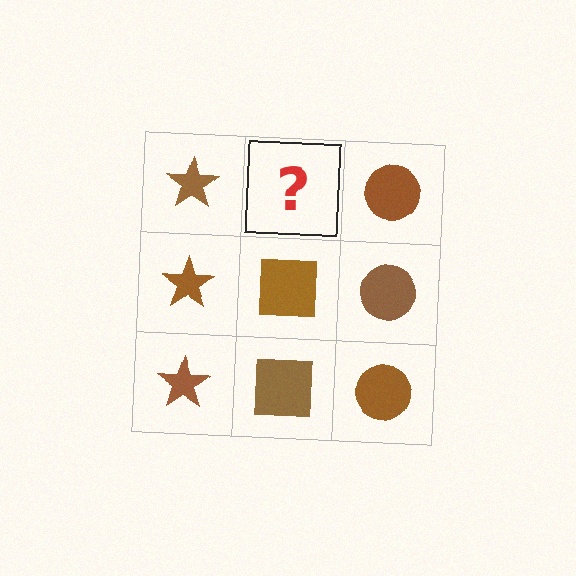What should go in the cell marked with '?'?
The missing cell should contain a brown square.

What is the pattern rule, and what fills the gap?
The rule is that each column has a consistent shape. The gap should be filled with a brown square.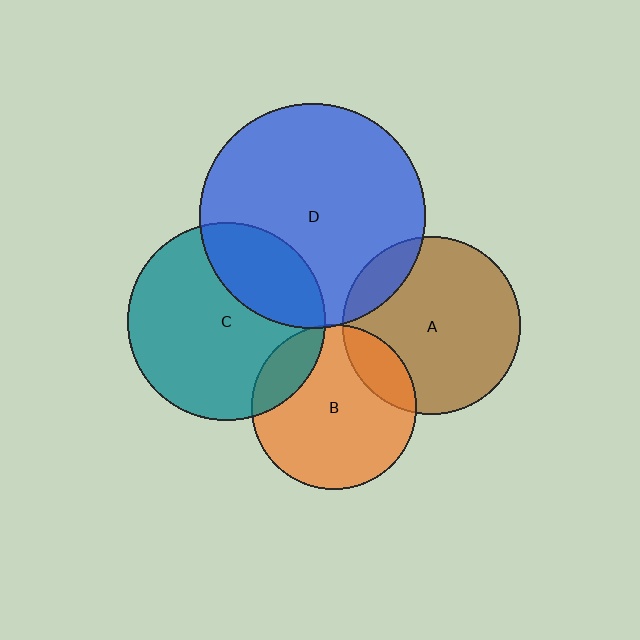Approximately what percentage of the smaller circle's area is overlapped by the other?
Approximately 15%.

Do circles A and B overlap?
Yes.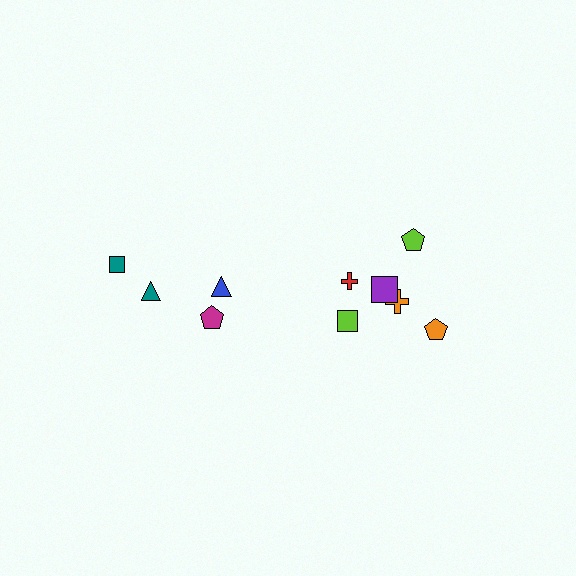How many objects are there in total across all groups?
There are 10 objects.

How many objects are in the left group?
There are 4 objects.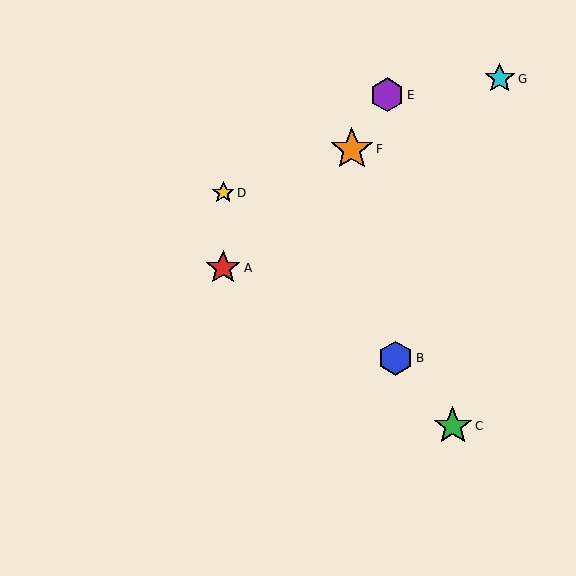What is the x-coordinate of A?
Object A is at x≈223.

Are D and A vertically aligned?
Yes, both are at x≈223.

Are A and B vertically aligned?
No, A is at x≈223 and B is at x≈396.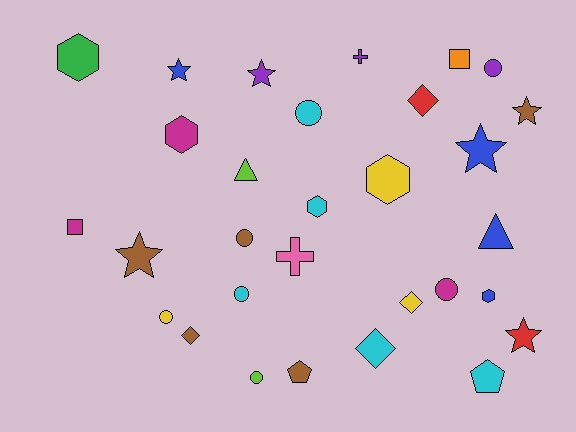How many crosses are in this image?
There are 2 crosses.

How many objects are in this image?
There are 30 objects.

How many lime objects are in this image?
There are 2 lime objects.